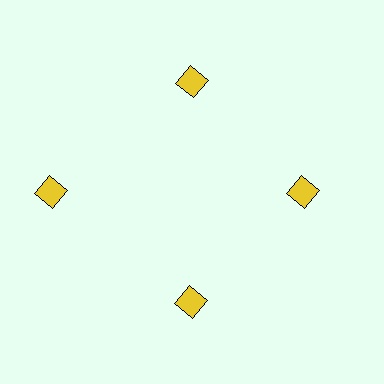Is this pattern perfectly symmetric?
No. The 4 yellow squares are arranged in a ring, but one element near the 9 o'clock position is pushed outward from the center, breaking the 4-fold rotational symmetry.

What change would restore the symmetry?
The symmetry would be restored by moving it inward, back onto the ring so that all 4 squares sit at equal angles and equal distance from the center.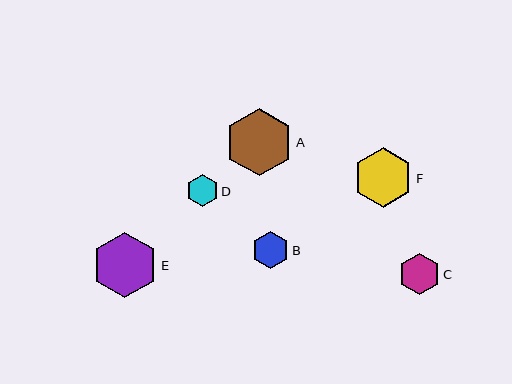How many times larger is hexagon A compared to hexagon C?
Hexagon A is approximately 1.7 times the size of hexagon C.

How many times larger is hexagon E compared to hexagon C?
Hexagon E is approximately 1.6 times the size of hexagon C.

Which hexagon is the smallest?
Hexagon D is the smallest with a size of approximately 32 pixels.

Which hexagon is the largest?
Hexagon A is the largest with a size of approximately 68 pixels.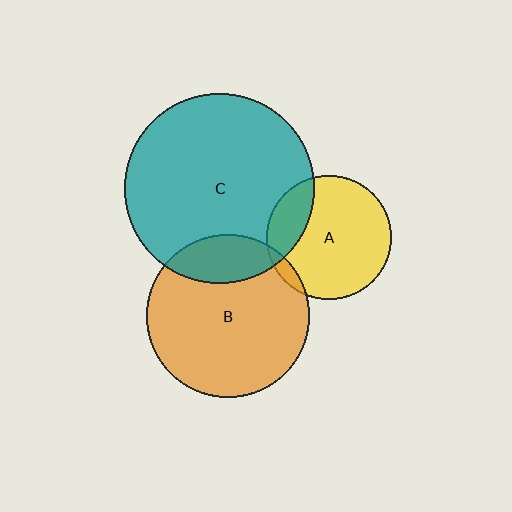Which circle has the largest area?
Circle C (teal).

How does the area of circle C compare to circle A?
Approximately 2.3 times.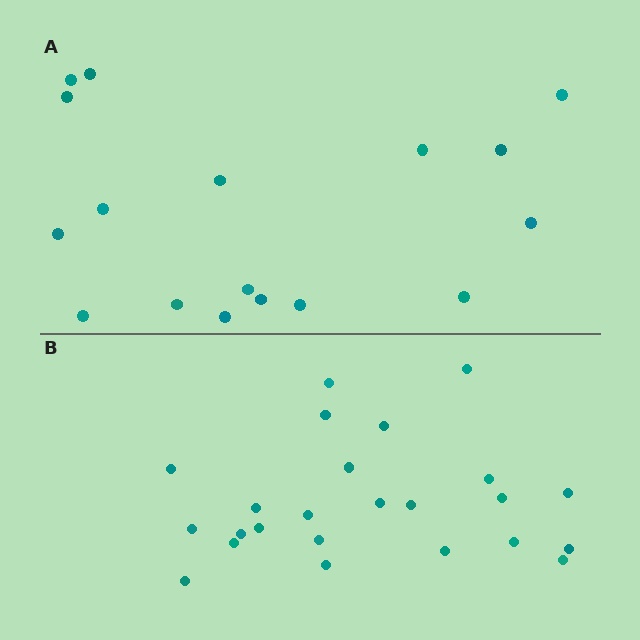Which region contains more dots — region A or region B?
Region B (the bottom region) has more dots.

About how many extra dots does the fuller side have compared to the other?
Region B has roughly 8 or so more dots than region A.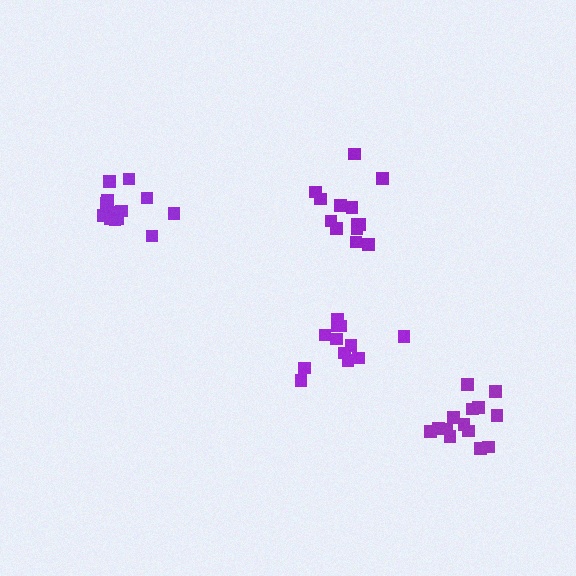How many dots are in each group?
Group 1: 14 dots, Group 2: 13 dots, Group 3: 14 dots, Group 4: 12 dots (53 total).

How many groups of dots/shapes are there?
There are 4 groups.